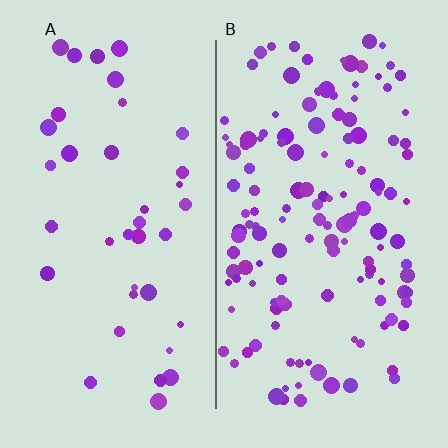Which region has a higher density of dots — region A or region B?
B (the right).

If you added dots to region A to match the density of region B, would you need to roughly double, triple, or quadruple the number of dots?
Approximately quadruple.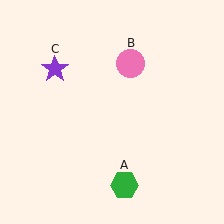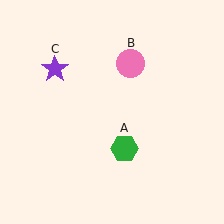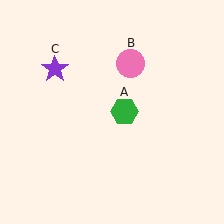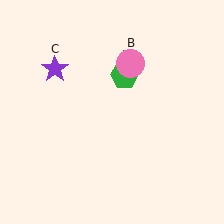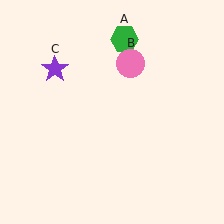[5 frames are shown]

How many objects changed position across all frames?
1 object changed position: green hexagon (object A).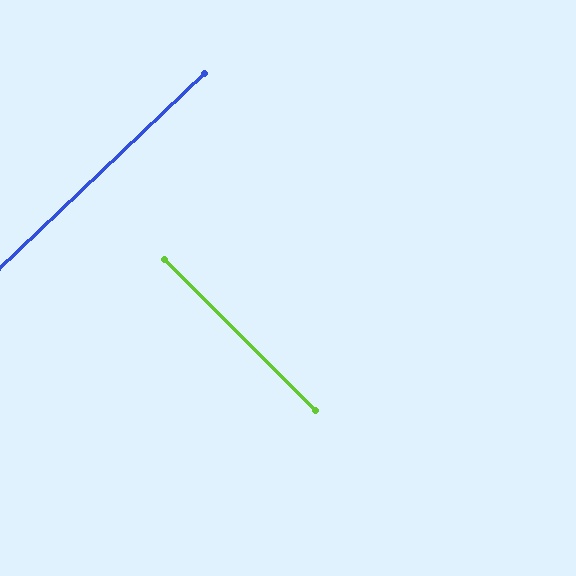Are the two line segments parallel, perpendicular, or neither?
Perpendicular — they meet at approximately 88°.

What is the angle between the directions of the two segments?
Approximately 88 degrees.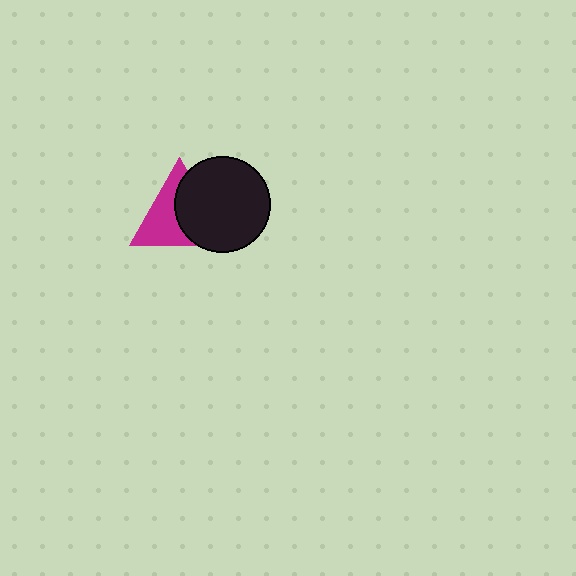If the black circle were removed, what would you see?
You would see the complete magenta triangle.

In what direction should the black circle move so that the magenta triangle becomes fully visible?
The black circle should move right. That is the shortest direction to clear the overlap and leave the magenta triangle fully visible.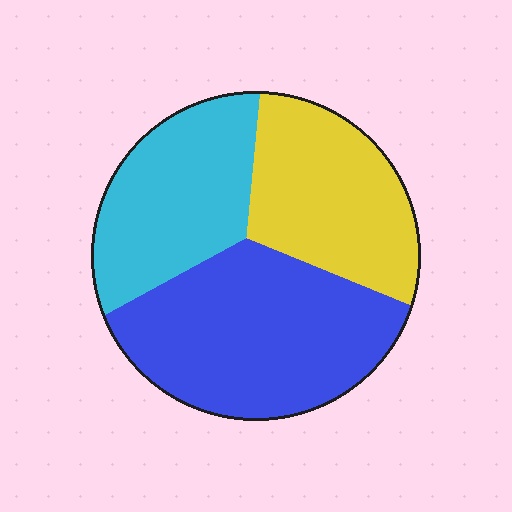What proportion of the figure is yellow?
Yellow covers 29% of the figure.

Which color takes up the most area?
Blue, at roughly 40%.